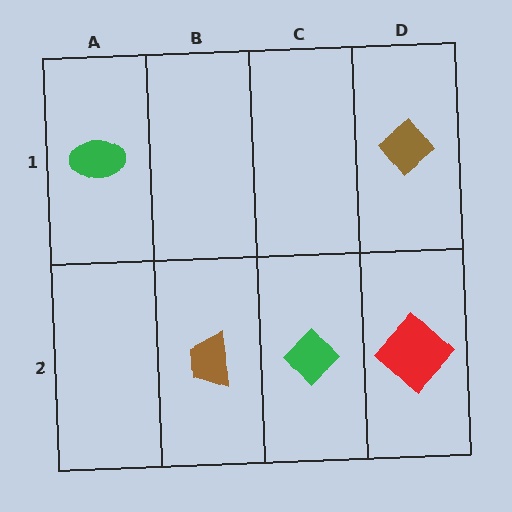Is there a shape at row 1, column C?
No, that cell is empty.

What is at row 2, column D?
A red diamond.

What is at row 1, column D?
A brown diamond.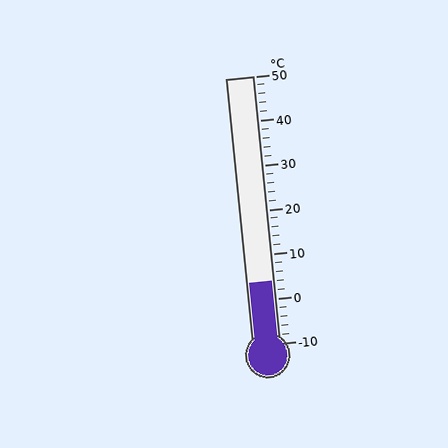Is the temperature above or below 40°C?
The temperature is below 40°C.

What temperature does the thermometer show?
The thermometer shows approximately 4°C.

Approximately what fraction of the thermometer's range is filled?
The thermometer is filled to approximately 25% of its range.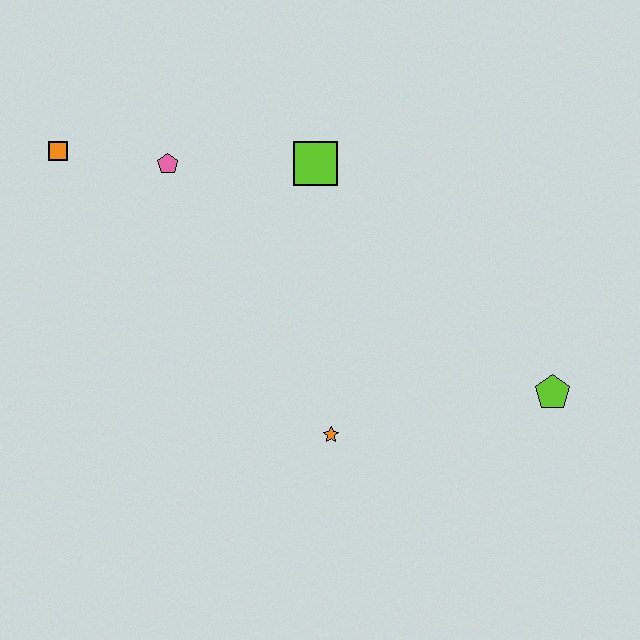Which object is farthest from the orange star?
The orange square is farthest from the orange star.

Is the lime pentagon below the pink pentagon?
Yes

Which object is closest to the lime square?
The pink pentagon is closest to the lime square.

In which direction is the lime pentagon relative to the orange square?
The lime pentagon is to the right of the orange square.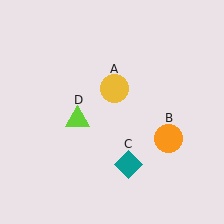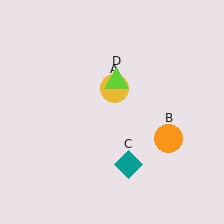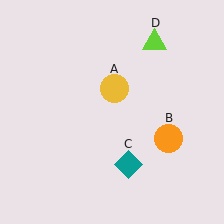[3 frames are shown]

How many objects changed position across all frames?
1 object changed position: lime triangle (object D).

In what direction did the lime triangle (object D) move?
The lime triangle (object D) moved up and to the right.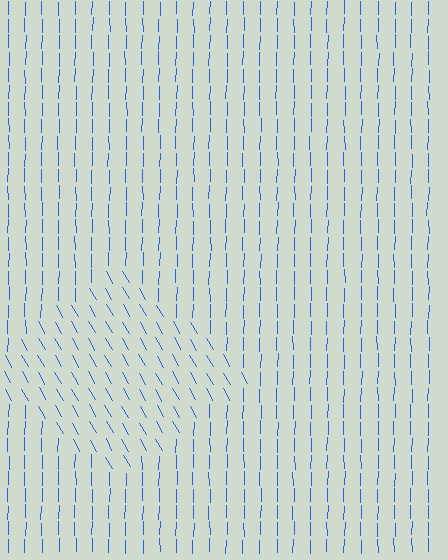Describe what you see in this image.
The image is filled with small blue line segments. A diamond region in the image has lines oriented differently from the surrounding lines, creating a visible texture boundary.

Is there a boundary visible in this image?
Yes, there is a texture boundary formed by a change in line orientation.